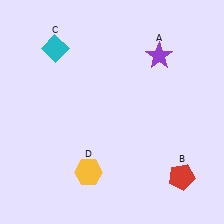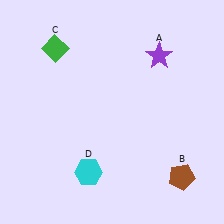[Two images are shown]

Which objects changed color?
B changed from red to brown. C changed from cyan to green. D changed from yellow to cyan.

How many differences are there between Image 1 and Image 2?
There are 3 differences between the two images.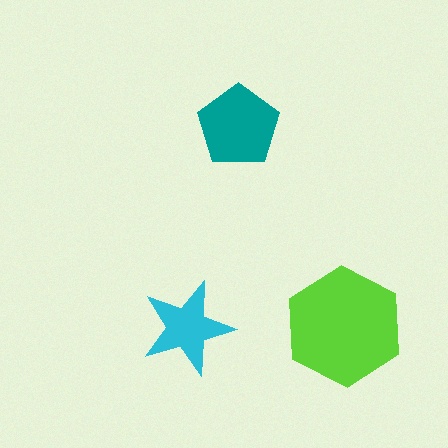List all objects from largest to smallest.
The lime hexagon, the teal pentagon, the cyan star.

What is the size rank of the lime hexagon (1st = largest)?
1st.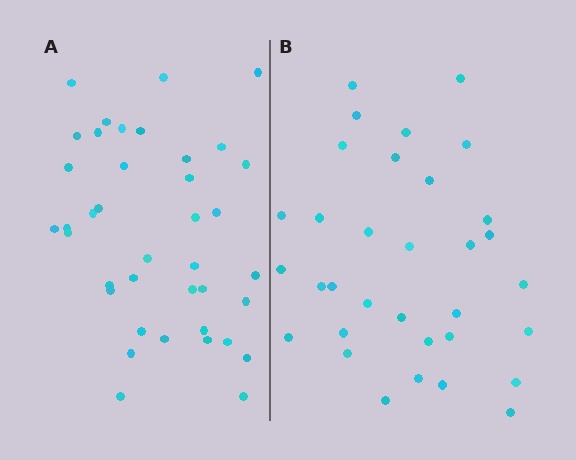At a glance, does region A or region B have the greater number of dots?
Region A (the left region) has more dots.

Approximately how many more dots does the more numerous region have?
Region A has about 6 more dots than region B.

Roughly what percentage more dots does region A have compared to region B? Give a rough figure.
About 20% more.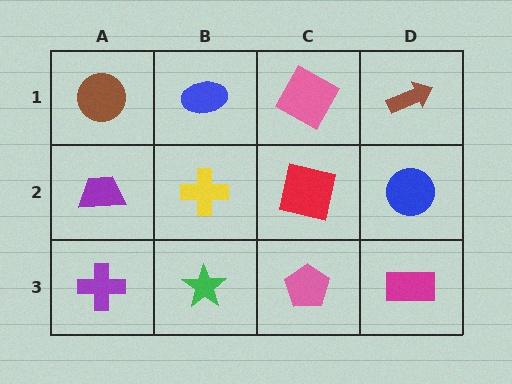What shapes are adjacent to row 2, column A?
A brown circle (row 1, column A), a purple cross (row 3, column A), a yellow cross (row 2, column B).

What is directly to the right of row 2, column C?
A blue circle.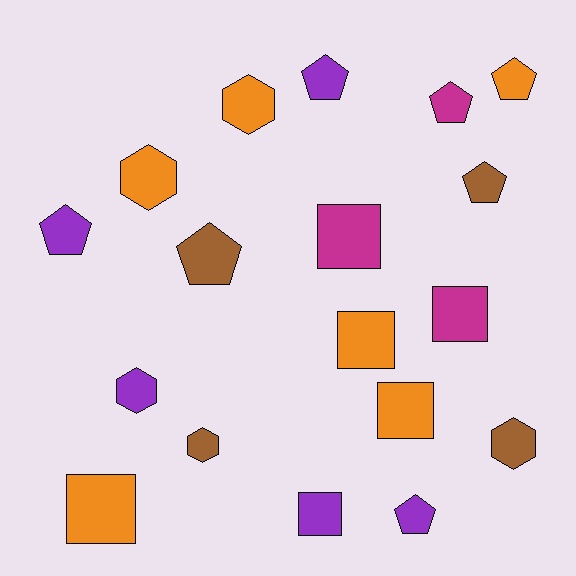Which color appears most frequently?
Orange, with 6 objects.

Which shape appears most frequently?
Pentagon, with 7 objects.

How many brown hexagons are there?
There are 2 brown hexagons.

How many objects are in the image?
There are 18 objects.